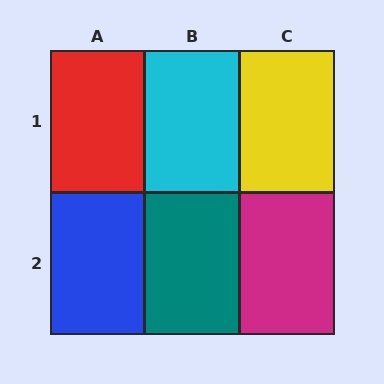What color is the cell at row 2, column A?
Blue.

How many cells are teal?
1 cell is teal.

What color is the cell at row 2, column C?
Magenta.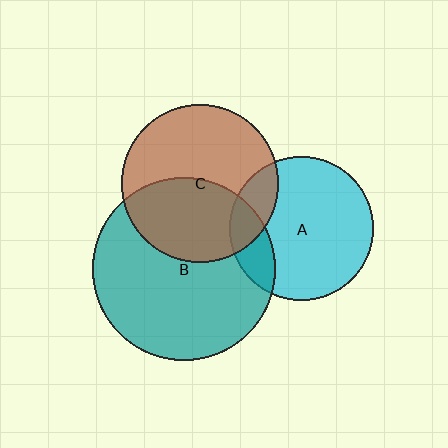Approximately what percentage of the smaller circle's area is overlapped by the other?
Approximately 15%.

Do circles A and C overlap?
Yes.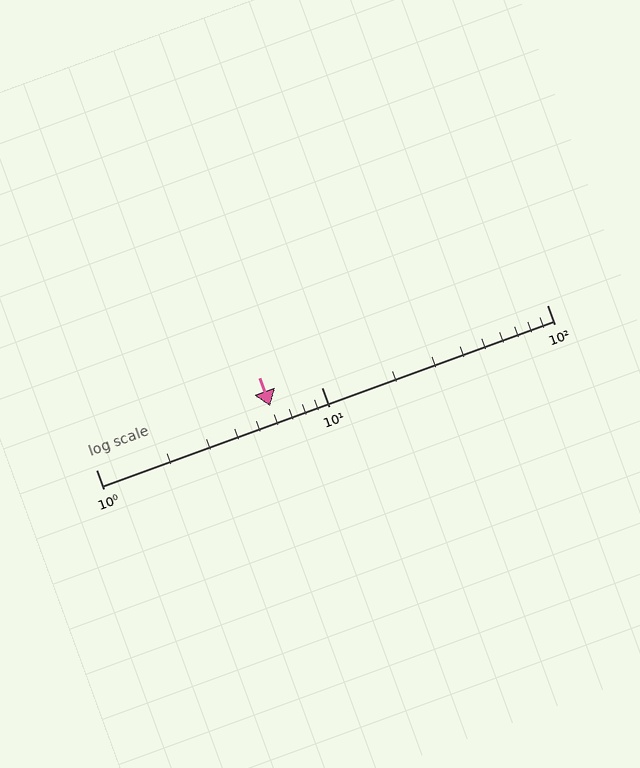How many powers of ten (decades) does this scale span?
The scale spans 2 decades, from 1 to 100.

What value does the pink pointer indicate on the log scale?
The pointer indicates approximately 5.9.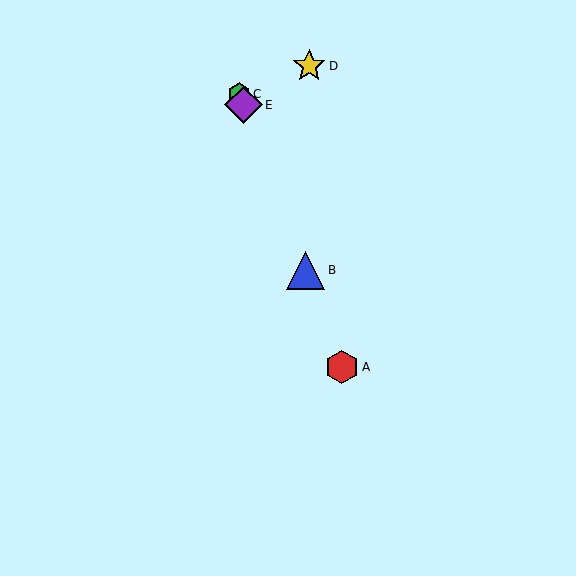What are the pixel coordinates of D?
Object D is at (309, 66).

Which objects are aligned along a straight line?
Objects A, B, C, E are aligned along a straight line.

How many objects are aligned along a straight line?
4 objects (A, B, C, E) are aligned along a straight line.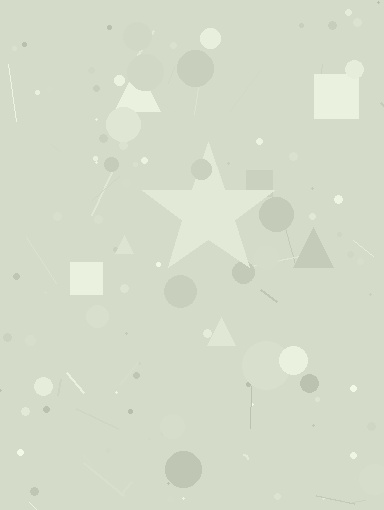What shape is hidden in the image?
A star is hidden in the image.